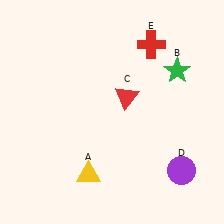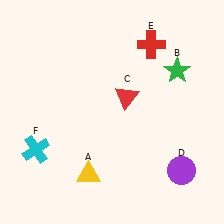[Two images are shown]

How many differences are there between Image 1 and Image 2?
There is 1 difference between the two images.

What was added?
A cyan cross (F) was added in Image 2.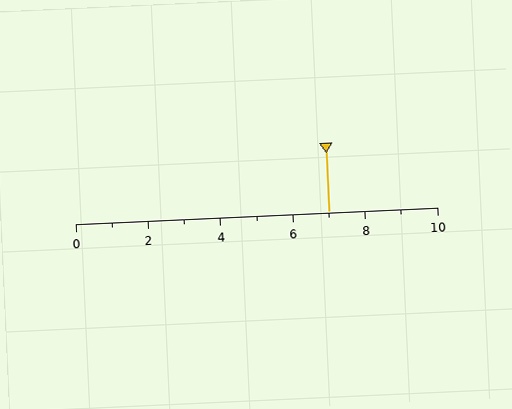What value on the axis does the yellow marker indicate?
The marker indicates approximately 7.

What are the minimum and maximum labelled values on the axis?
The axis runs from 0 to 10.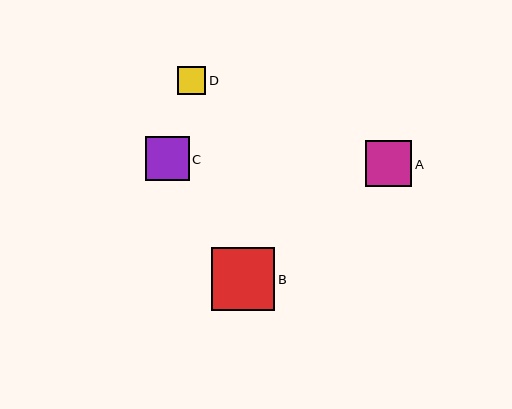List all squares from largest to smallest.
From largest to smallest: B, A, C, D.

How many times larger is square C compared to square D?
Square C is approximately 1.5 times the size of square D.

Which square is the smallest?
Square D is the smallest with a size of approximately 29 pixels.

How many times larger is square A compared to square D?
Square A is approximately 1.6 times the size of square D.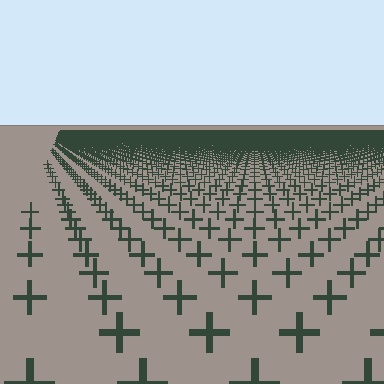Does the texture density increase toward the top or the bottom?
Density increases toward the top.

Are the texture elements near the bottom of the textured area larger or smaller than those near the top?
Larger. Near the bottom, elements are closer to the viewer and appear at a bigger on-screen size.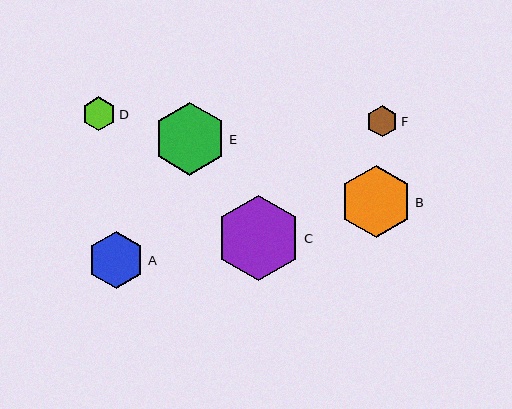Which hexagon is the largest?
Hexagon C is the largest with a size of approximately 85 pixels.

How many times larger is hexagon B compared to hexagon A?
Hexagon B is approximately 1.3 times the size of hexagon A.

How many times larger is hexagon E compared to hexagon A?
Hexagon E is approximately 1.3 times the size of hexagon A.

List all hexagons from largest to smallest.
From largest to smallest: C, E, B, A, D, F.